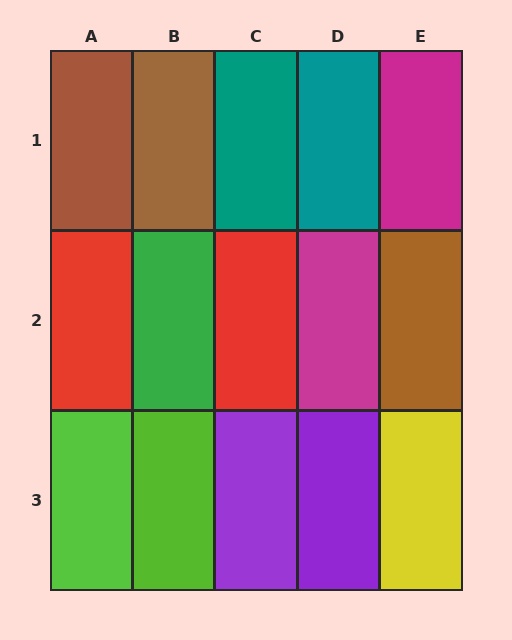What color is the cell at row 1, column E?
Magenta.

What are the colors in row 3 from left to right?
Lime, lime, purple, purple, yellow.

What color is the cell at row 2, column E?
Brown.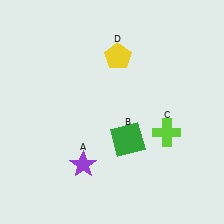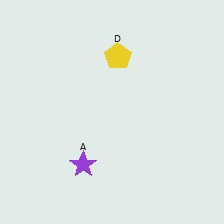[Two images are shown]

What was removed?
The lime cross (C), the green square (B) were removed in Image 2.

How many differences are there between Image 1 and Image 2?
There are 2 differences between the two images.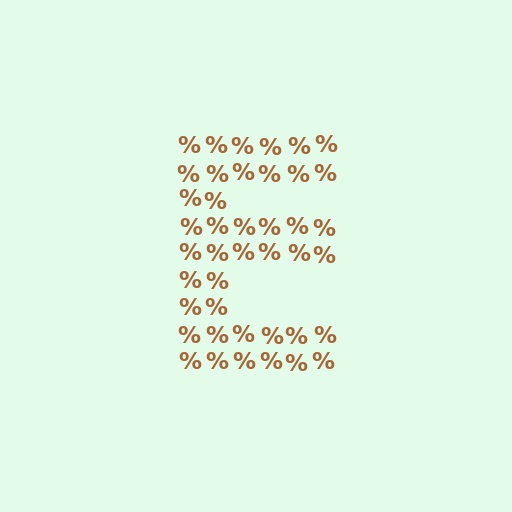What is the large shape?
The large shape is the letter E.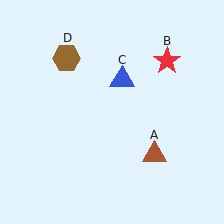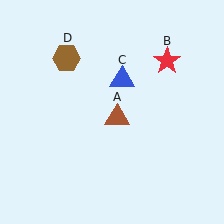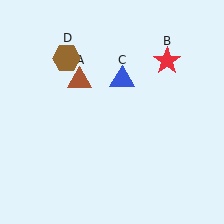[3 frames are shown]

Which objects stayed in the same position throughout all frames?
Red star (object B) and blue triangle (object C) and brown hexagon (object D) remained stationary.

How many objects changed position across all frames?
1 object changed position: brown triangle (object A).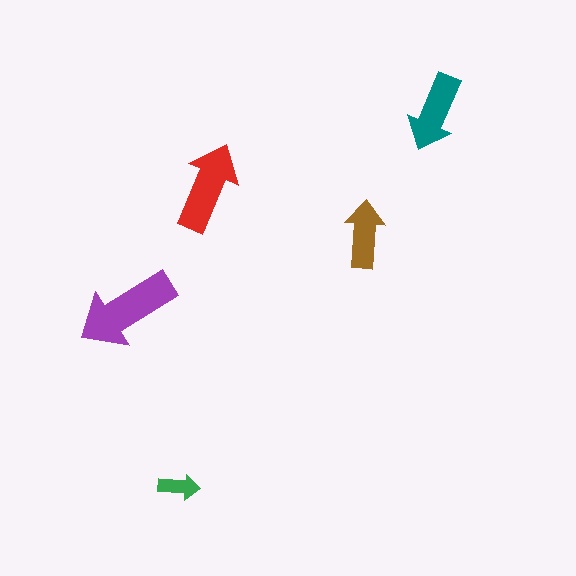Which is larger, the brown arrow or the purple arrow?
The purple one.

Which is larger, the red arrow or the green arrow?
The red one.